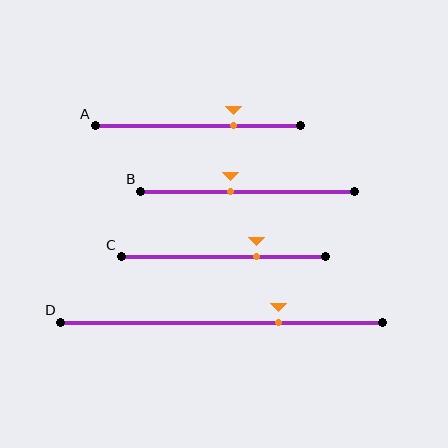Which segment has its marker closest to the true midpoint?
Segment B has its marker closest to the true midpoint.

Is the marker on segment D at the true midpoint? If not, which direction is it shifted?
No, the marker on segment D is shifted to the right by about 18% of the segment length.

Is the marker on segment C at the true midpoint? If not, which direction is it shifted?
No, the marker on segment C is shifted to the right by about 16% of the segment length.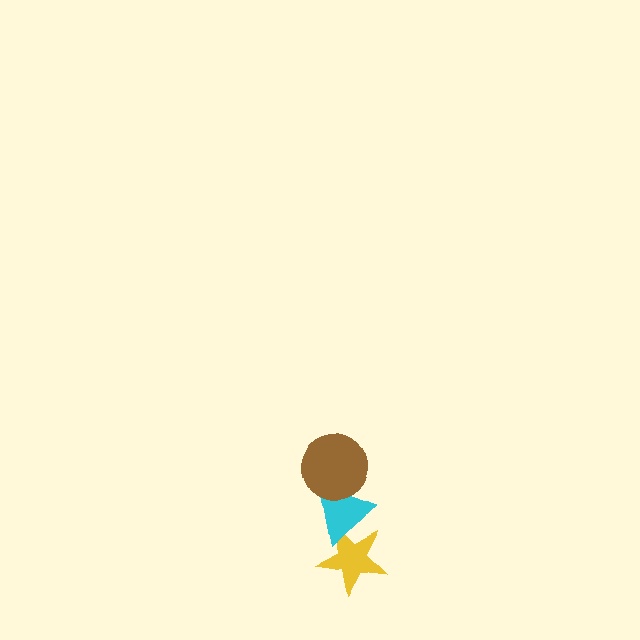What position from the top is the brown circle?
The brown circle is 1st from the top.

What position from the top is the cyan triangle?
The cyan triangle is 2nd from the top.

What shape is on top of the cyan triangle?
The brown circle is on top of the cyan triangle.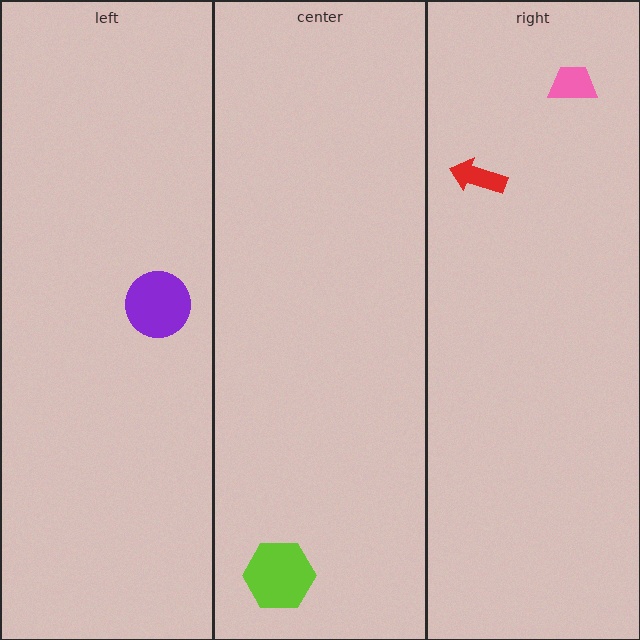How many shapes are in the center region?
1.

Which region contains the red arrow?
The right region.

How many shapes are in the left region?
1.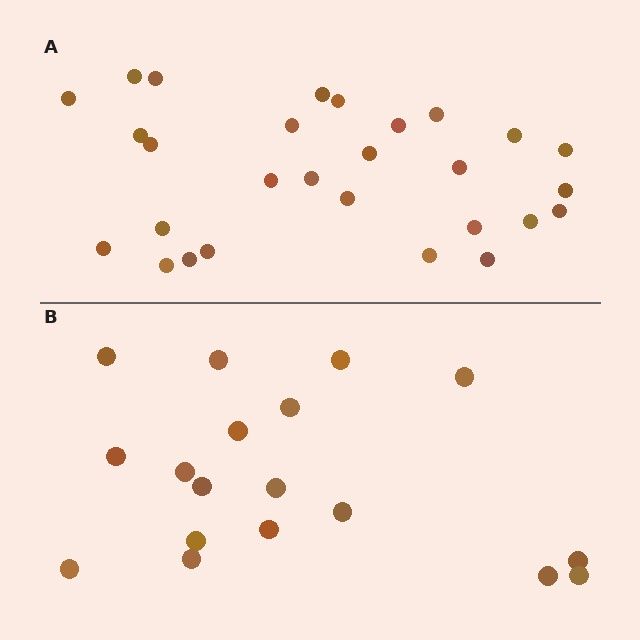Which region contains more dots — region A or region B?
Region A (the top region) has more dots.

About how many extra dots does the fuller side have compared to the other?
Region A has roughly 10 or so more dots than region B.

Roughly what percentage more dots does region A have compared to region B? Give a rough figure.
About 55% more.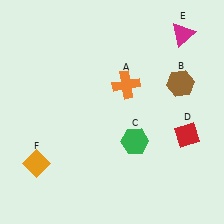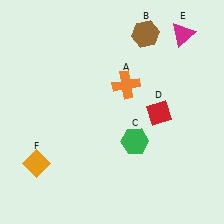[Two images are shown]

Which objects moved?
The objects that moved are: the brown hexagon (B), the red diamond (D).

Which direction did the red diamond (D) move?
The red diamond (D) moved left.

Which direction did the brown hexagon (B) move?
The brown hexagon (B) moved up.